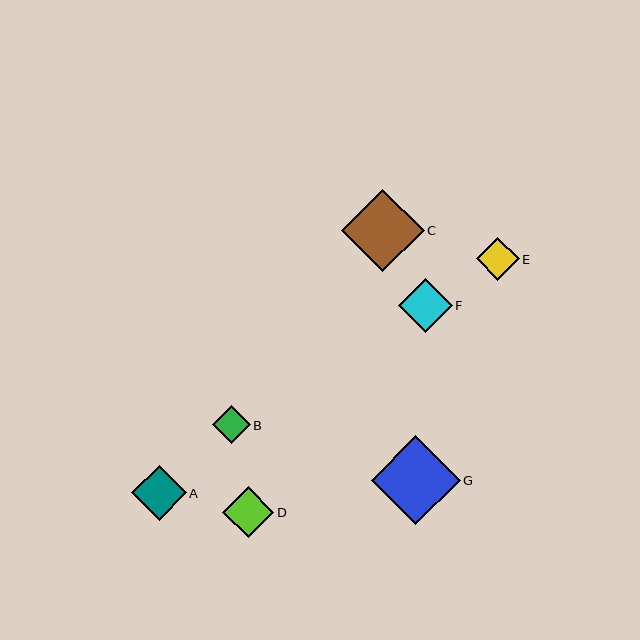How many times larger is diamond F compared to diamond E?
Diamond F is approximately 1.2 times the size of diamond E.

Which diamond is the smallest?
Diamond B is the smallest with a size of approximately 38 pixels.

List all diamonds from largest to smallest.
From largest to smallest: G, C, A, F, D, E, B.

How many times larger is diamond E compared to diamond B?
Diamond E is approximately 1.1 times the size of diamond B.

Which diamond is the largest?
Diamond G is the largest with a size of approximately 89 pixels.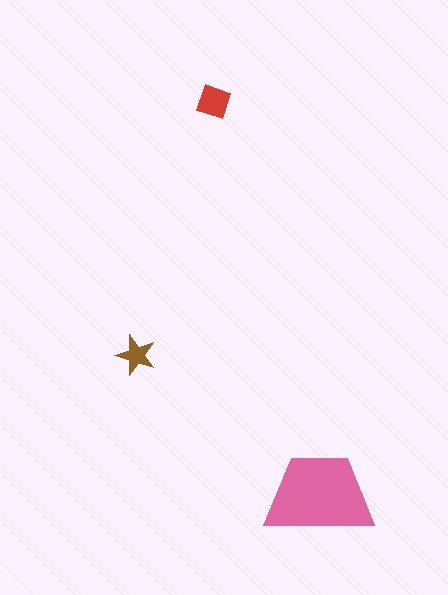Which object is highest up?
The red diamond is topmost.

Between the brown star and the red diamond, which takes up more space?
The red diamond.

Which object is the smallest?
The brown star.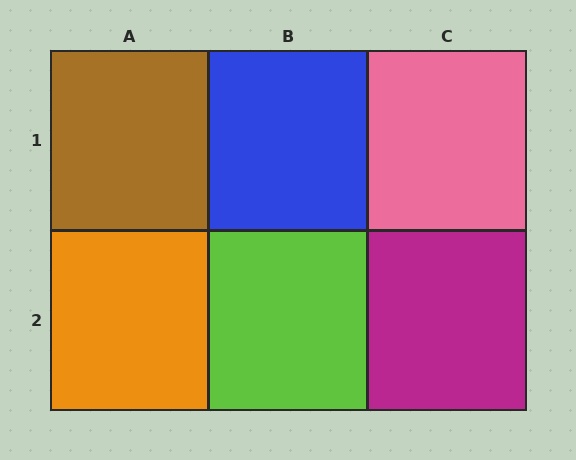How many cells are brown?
1 cell is brown.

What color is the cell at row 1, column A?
Brown.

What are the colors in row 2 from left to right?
Orange, lime, magenta.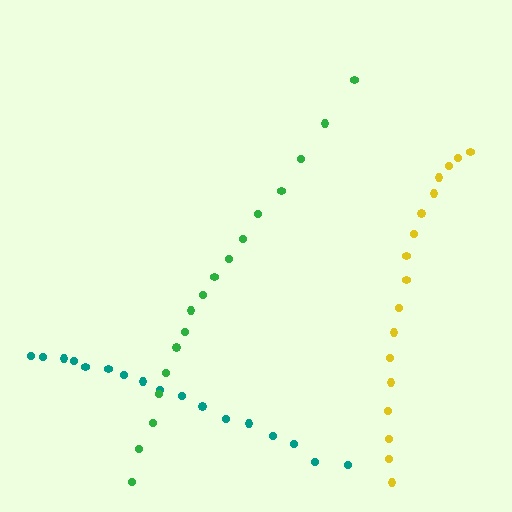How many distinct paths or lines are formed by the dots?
There are 3 distinct paths.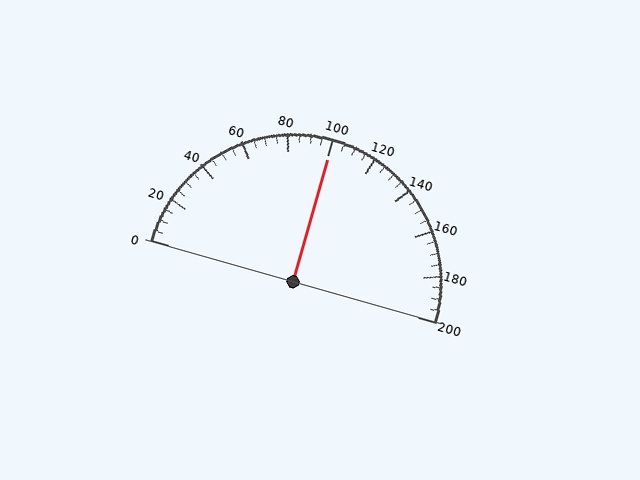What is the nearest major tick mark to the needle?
The nearest major tick mark is 100.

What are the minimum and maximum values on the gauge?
The gauge ranges from 0 to 200.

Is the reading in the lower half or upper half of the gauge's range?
The reading is in the upper half of the range (0 to 200).